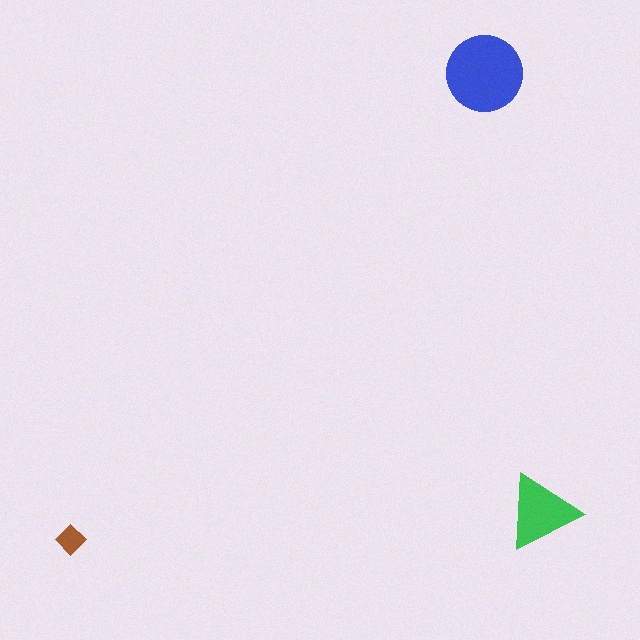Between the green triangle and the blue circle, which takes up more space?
The blue circle.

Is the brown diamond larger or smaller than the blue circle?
Smaller.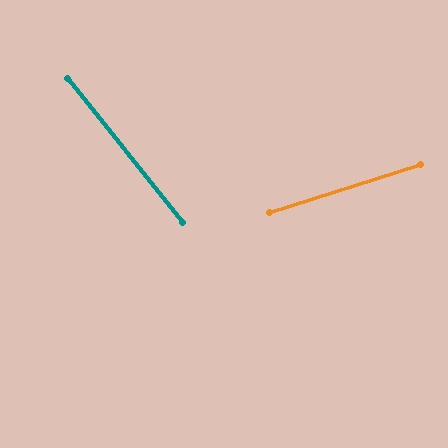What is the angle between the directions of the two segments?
Approximately 69 degrees.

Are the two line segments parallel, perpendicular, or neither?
Neither parallel nor perpendicular — they differ by about 69°.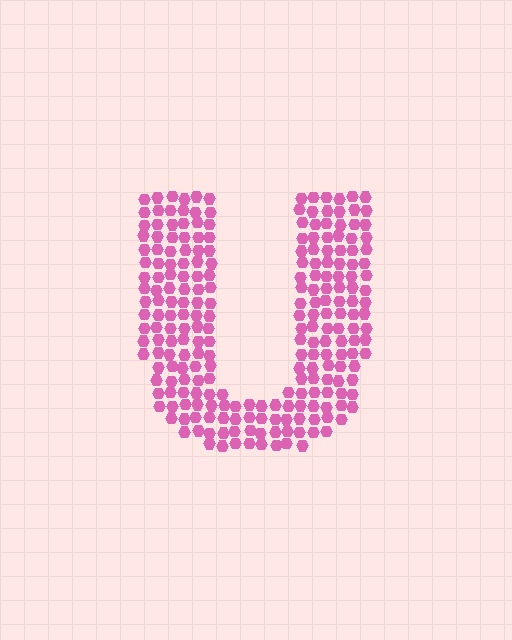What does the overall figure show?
The overall figure shows the letter U.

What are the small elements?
The small elements are hexagons.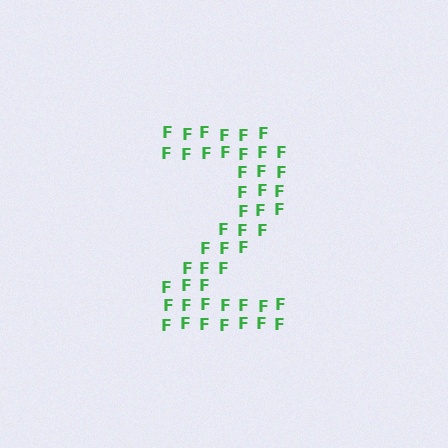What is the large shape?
The large shape is the digit 2.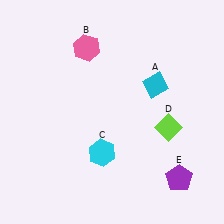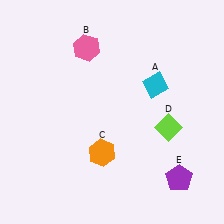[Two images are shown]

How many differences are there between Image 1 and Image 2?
There is 1 difference between the two images.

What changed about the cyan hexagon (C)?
In Image 1, C is cyan. In Image 2, it changed to orange.